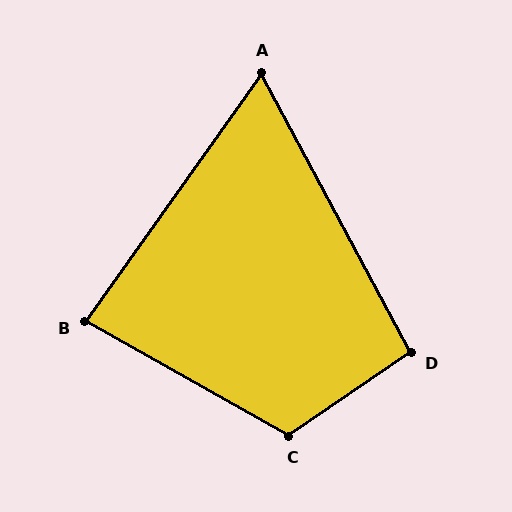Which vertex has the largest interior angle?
C, at approximately 116 degrees.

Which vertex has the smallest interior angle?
A, at approximately 64 degrees.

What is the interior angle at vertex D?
Approximately 96 degrees (obtuse).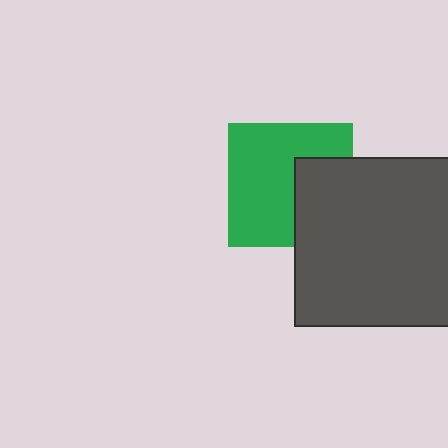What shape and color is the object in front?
The object in front is a dark gray square.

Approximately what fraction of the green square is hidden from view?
Roughly 35% of the green square is hidden behind the dark gray square.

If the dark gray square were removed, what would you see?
You would see the complete green square.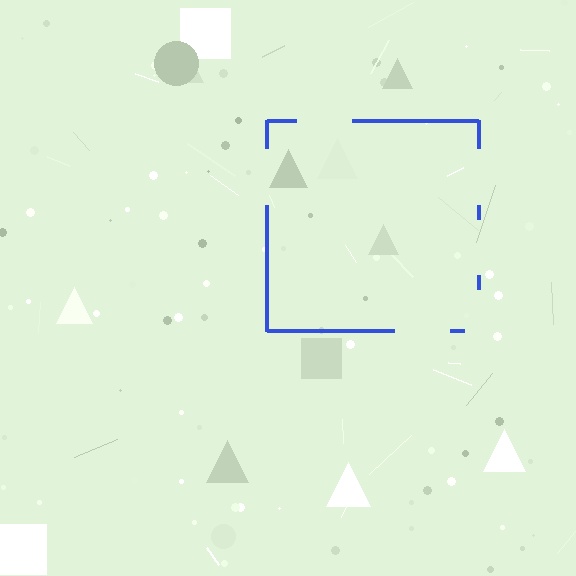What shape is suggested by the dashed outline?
The dashed outline suggests a square.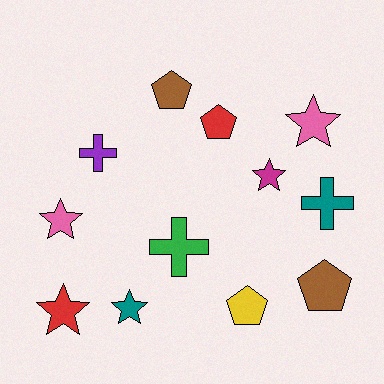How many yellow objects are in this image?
There is 1 yellow object.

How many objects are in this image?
There are 12 objects.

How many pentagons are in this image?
There are 4 pentagons.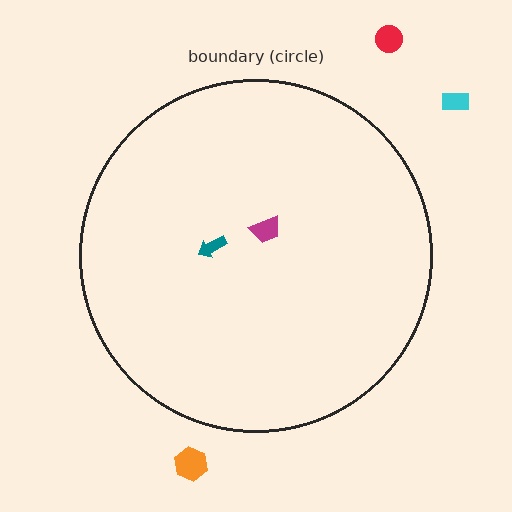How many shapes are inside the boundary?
2 inside, 3 outside.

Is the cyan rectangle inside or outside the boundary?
Outside.